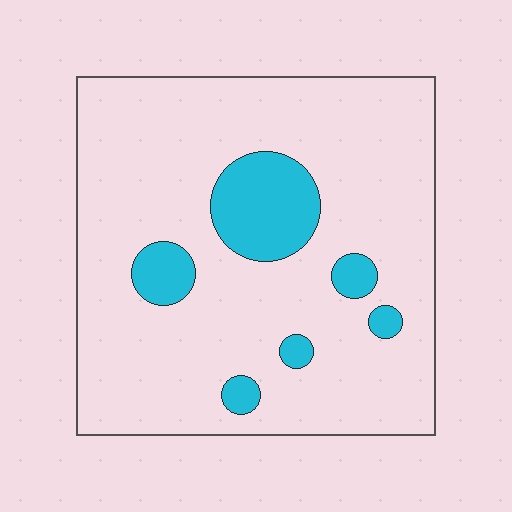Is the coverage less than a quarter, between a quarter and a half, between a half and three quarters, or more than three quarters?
Less than a quarter.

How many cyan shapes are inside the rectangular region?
6.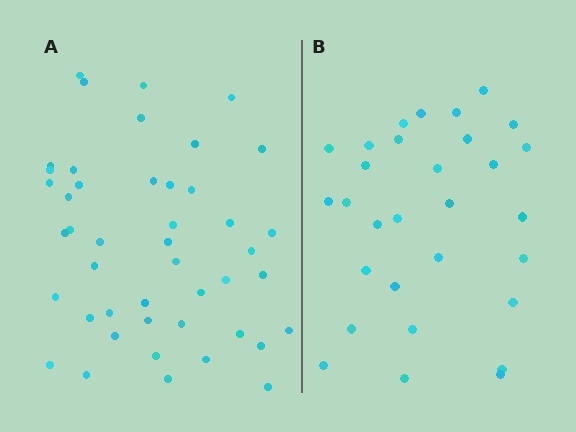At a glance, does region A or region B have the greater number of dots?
Region A (the left region) has more dots.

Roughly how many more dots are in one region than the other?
Region A has approximately 15 more dots than region B.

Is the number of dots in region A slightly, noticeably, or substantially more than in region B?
Region A has substantially more. The ratio is roughly 1.5 to 1.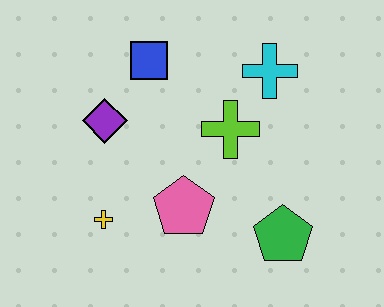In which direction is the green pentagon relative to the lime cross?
The green pentagon is below the lime cross.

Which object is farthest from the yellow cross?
The cyan cross is farthest from the yellow cross.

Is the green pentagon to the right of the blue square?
Yes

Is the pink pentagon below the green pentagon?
No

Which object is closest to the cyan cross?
The lime cross is closest to the cyan cross.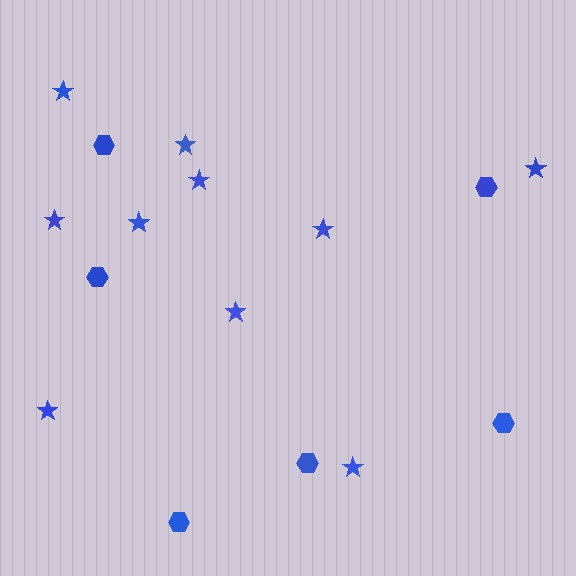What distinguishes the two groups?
There are 2 groups: one group of hexagons (6) and one group of stars (10).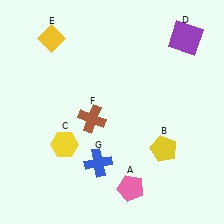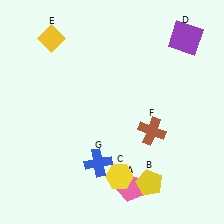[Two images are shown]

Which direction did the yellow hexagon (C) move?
The yellow hexagon (C) moved right.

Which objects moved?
The objects that moved are: the yellow pentagon (B), the yellow hexagon (C), the brown cross (F).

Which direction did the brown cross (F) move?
The brown cross (F) moved right.